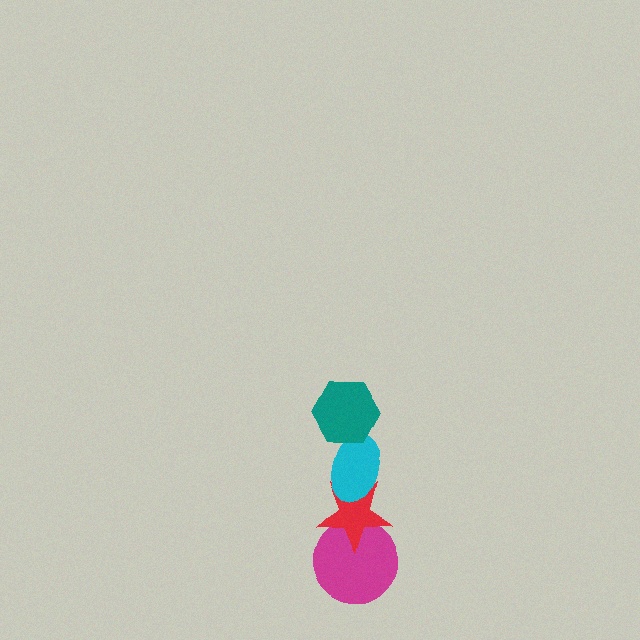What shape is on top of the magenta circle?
The red star is on top of the magenta circle.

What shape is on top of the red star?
The cyan ellipse is on top of the red star.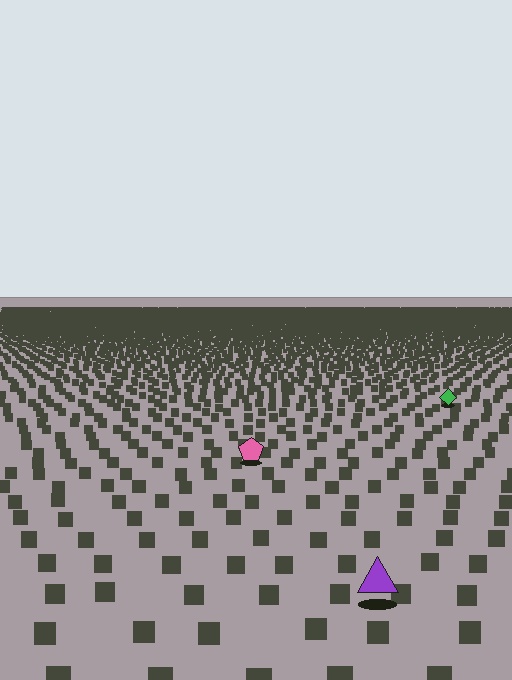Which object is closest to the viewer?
The purple triangle is closest. The texture marks near it are larger and more spread out.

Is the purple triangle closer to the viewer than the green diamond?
Yes. The purple triangle is closer — you can tell from the texture gradient: the ground texture is coarser near it.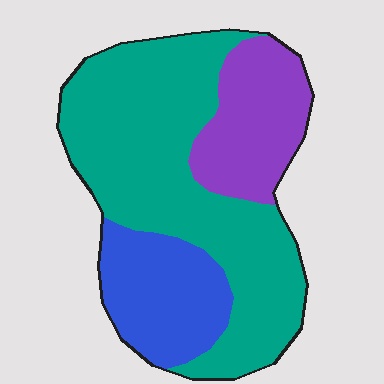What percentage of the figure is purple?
Purple takes up between a sixth and a third of the figure.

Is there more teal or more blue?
Teal.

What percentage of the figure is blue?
Blue takes up about one fifth (1/5) of the figure.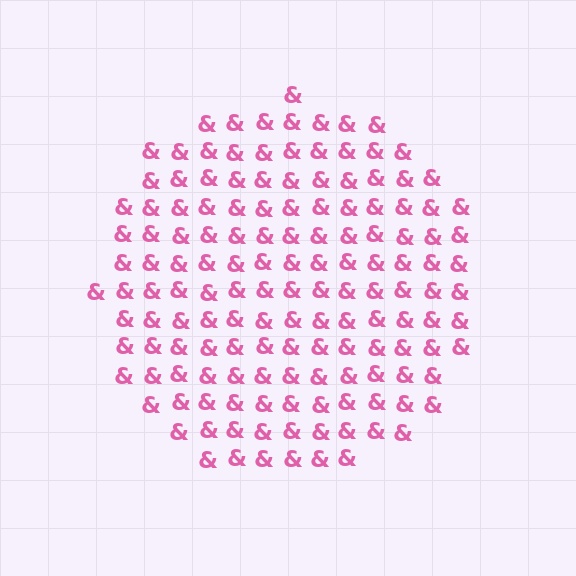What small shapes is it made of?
It is made of small ampersands.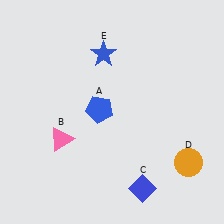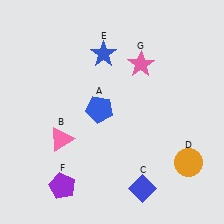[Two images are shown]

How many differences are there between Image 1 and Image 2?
There are 2 differences between the two images.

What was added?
A purple pentagon (F), a pink star (G) were added in Image 2.